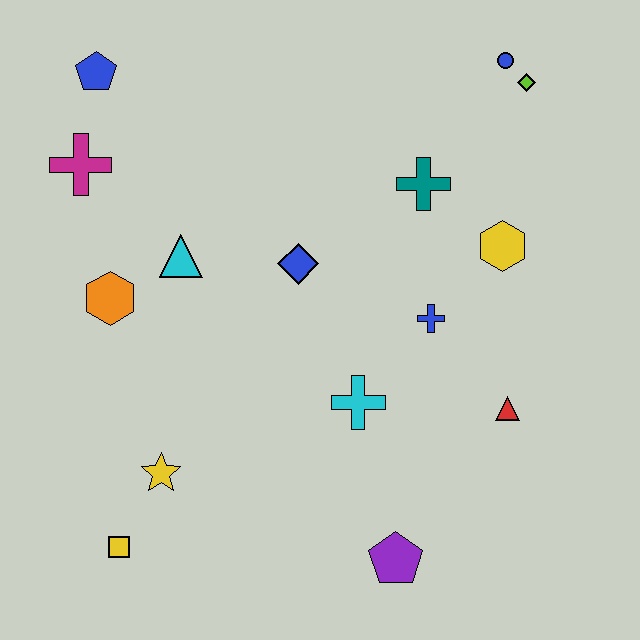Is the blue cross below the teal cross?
Yes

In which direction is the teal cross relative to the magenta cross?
The teal cross is to the right of the magenta cross.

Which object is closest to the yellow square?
The yellow star is closest to the yellow square.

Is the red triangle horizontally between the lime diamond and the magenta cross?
Yes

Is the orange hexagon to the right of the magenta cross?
Yes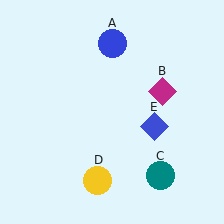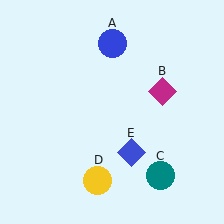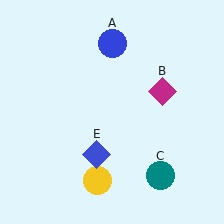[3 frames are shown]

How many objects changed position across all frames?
1 object changed position: blue diamond (object E).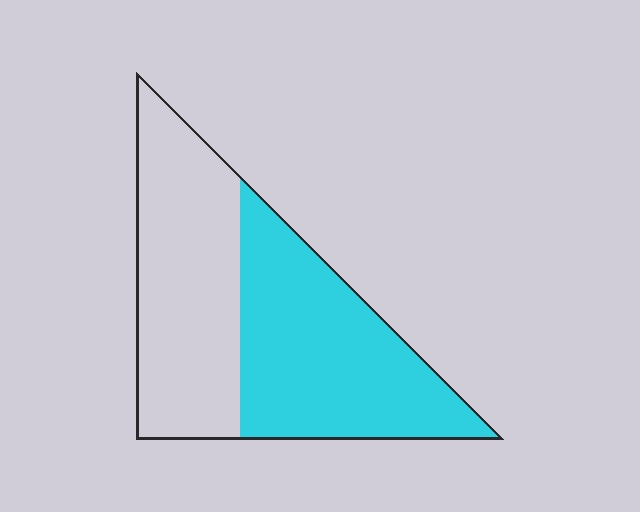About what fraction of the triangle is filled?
About one half (1/2).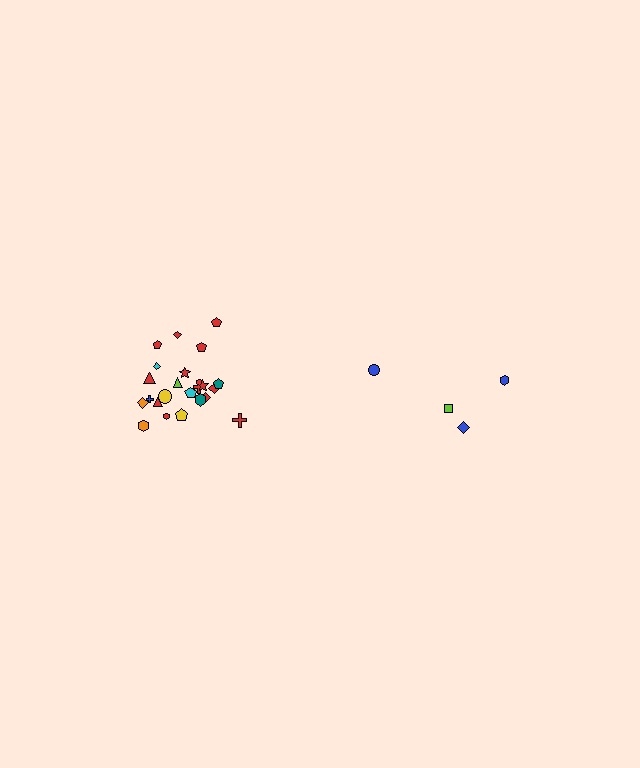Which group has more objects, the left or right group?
The left group.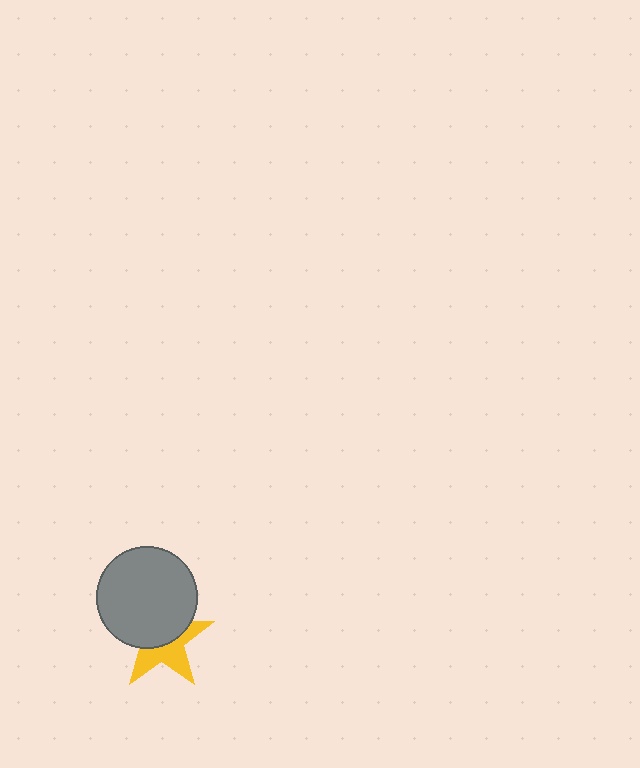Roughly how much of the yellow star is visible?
About half of it is visible (roughly 47%).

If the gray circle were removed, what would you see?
You would see the complete yellow star.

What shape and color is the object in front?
The object in front is a gray circle.